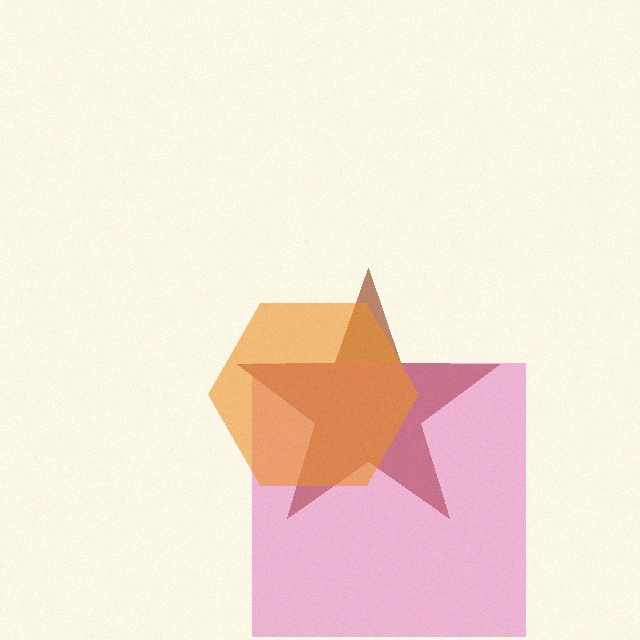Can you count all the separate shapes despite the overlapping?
Yes, there are 3 separate shapes.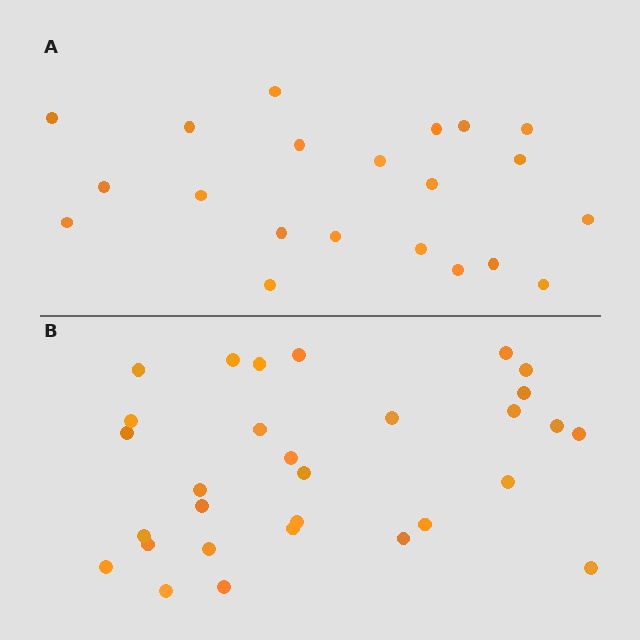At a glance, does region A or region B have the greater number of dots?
Region B (the bottom region) has more dots.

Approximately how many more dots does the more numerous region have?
Region B has roughly 8 or so more dots than region A.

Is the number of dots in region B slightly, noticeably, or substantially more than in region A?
Region B has noticeably more, but not dramatically so. The ratio is roughly 1.4 to 1.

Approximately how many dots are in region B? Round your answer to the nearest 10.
About 30 dots.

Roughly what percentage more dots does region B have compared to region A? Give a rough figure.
About 45% more.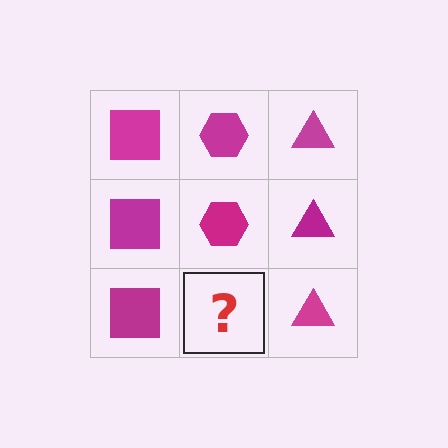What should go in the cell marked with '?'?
The missing cell should contain a magenta hexagon.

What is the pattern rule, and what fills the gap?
The rule is that each column has a consistent shape. The gap should be filled with a magenta hexagon.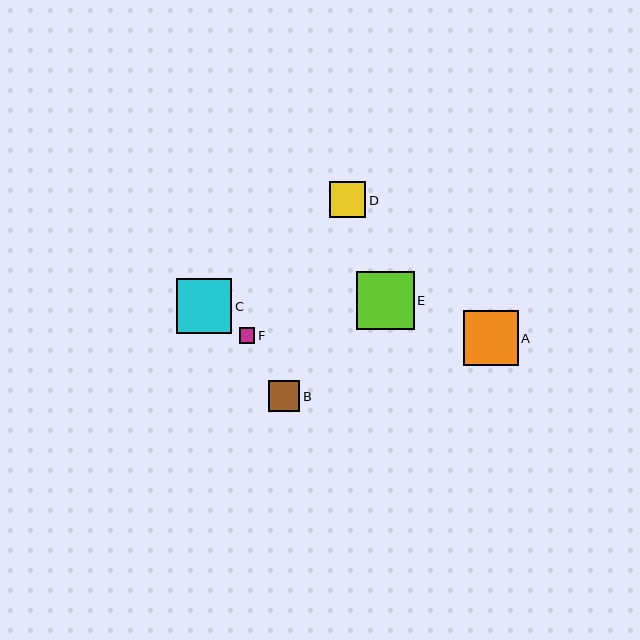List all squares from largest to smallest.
From largest to smallest: E, C, A, D, B, F.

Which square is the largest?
Square E is the largest with a size of approximately 58 pixels.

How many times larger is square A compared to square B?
Square A is approximately 1.7 times the size of square B.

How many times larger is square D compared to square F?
Square D is approximately 2.3 times the size of square F.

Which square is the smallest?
Square F is the smallest with a size of approximately 16 pixels.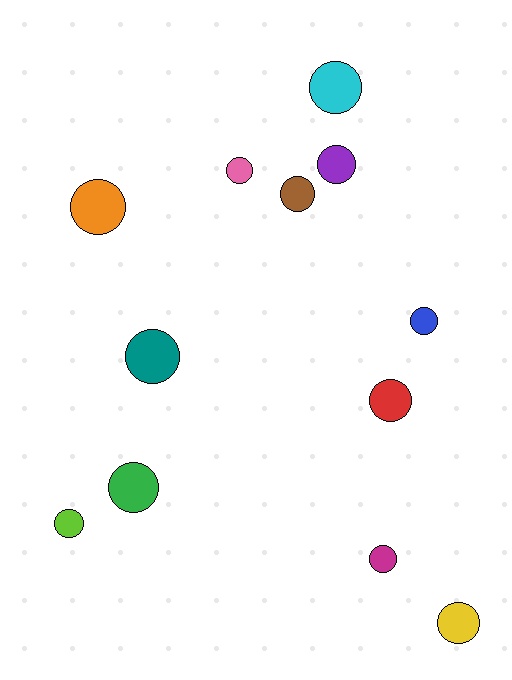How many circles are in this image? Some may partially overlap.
There are 12 circles.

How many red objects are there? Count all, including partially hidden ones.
There is 1 red object.